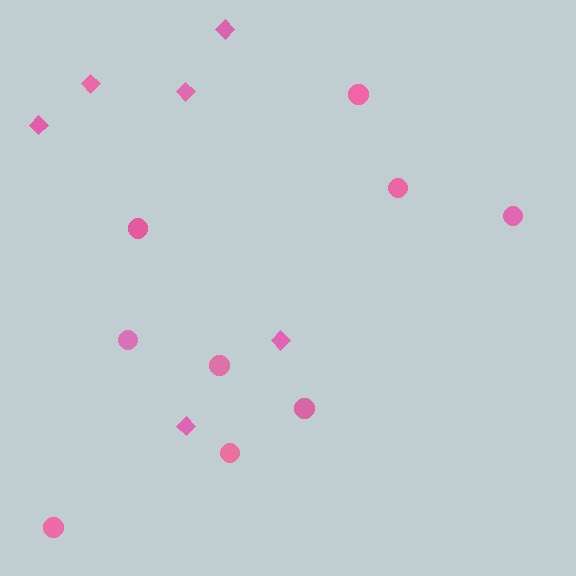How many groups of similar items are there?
There are 2 groups: one group of circles (9) and one group of diamonds (6).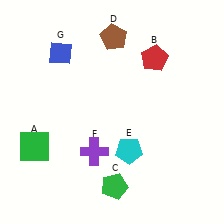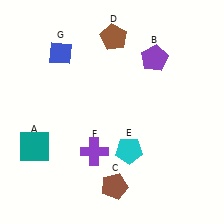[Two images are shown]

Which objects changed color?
A changed from green to teal. B changed from red to purple. C changed from green to brown.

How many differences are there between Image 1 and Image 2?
There are 3 differences between the two images.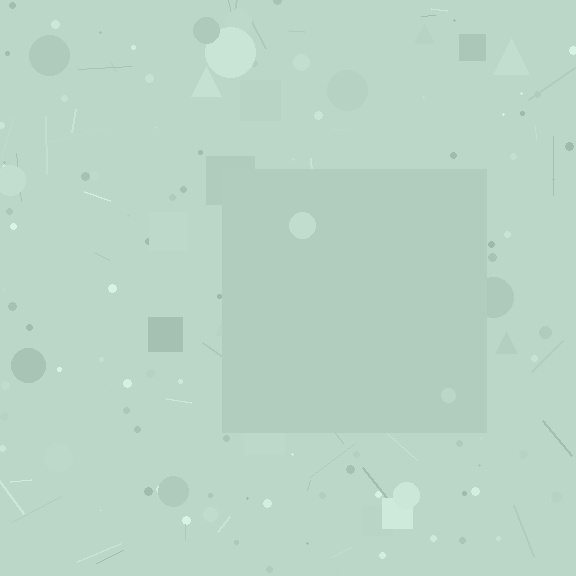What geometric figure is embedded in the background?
A square is embedded in the background.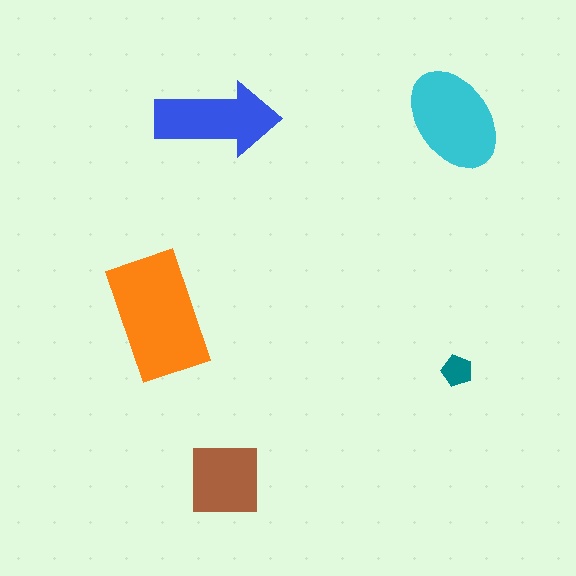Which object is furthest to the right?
The teal pentagon is rightmost.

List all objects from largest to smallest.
The orange rectangle, the cyan ellipse, the blue arrow, the brown square, the teal pentagon.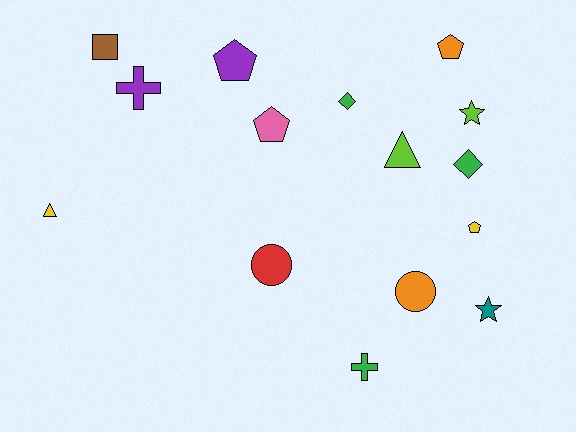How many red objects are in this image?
There is 1 red object.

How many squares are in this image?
There is 1 square.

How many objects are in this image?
There are 15 objects.